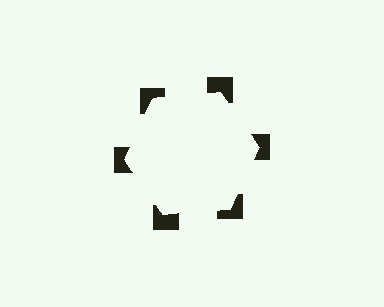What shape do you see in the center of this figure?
An illusory hexagon — its edges are inferred from the aligned wedge cuts in the notched squares, not physically drawn.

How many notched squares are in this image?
There are 6 — one at each vertex of the illusory hexagon.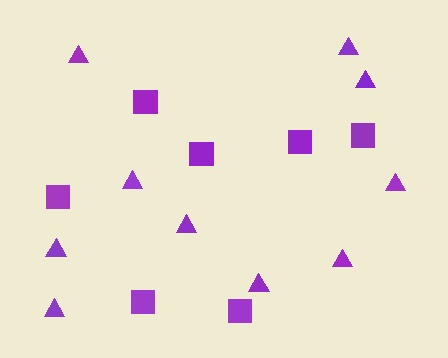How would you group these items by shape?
There are 2 groups: one group of triangles (10) and one group of squares (7).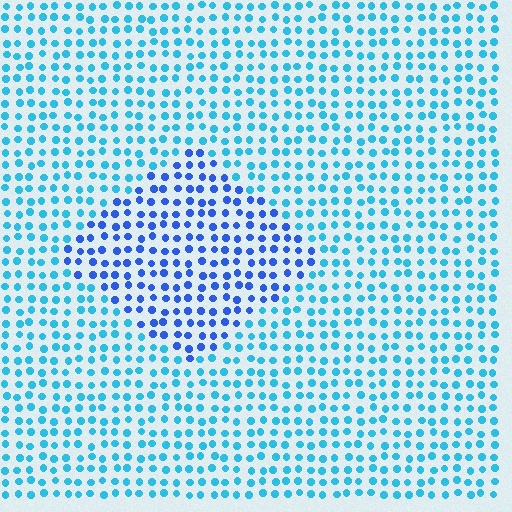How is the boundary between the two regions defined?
The boundary is defined purely by a slight shift in hue (about 33 degrees). Spacing, size, and orientation are identical on both sides.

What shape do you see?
I see a diamond.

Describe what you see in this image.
The image is filled with small cyan elements in a uniform arrangement. A diamond-shaped region is visible where the elements are tinted to a slightly different hue, forming a subtle color boundary.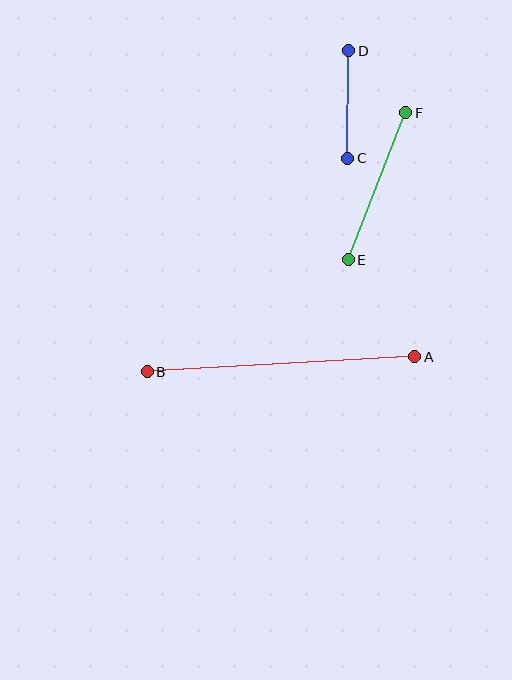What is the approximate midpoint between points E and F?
The midpoint is at approximately (377, 186) pixels.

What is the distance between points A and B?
The distance is approximately 268 pixels.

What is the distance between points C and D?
The distance is approximately 107 pixels.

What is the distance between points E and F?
The distance is approximately 158 pixels.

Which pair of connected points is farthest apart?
Points A and B are farthest apart.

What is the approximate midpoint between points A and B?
The midpoint is at approximately (281, 364) pixels.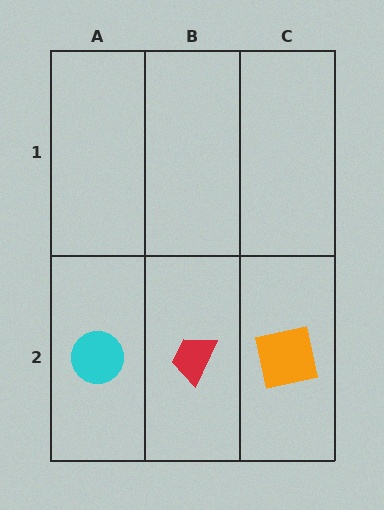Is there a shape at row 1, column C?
No, that cell is empty.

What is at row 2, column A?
A cyan circle.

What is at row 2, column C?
An orange square.